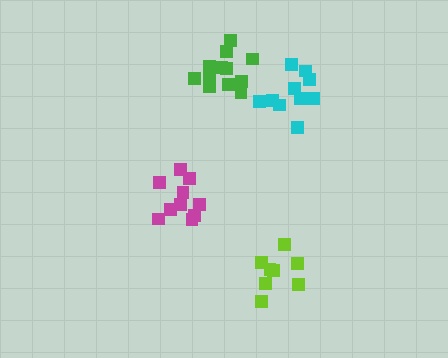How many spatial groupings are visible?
There are 4 spatial groupings.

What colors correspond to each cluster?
The clusters are colored: cyan, green, magenta, lime.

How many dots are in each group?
Group 1: 10 dots, Group 2: 12 dots, Group 3: 10 dots, Group 4: 8 dots (40 total).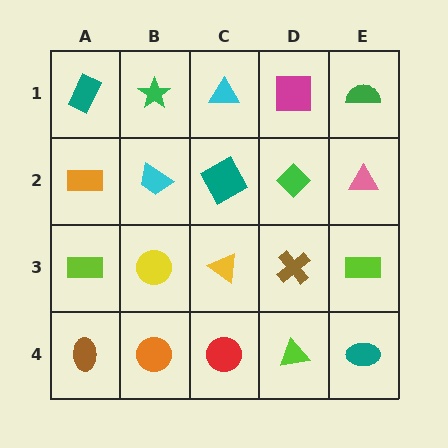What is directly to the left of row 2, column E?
A green diamond.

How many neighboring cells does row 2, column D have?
4.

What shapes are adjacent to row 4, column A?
A lime rectangle (row 3, column A), an orange circle (row 4, column B).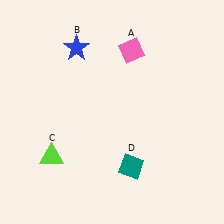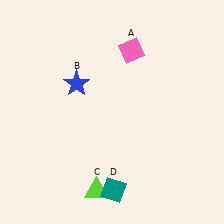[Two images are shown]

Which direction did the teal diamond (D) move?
The teal diamond (D) moved down.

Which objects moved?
The objects that moved are: the blue star (B), the lime triangle (C), the teal diamond (D).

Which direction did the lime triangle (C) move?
The lime triangle (C) moved right.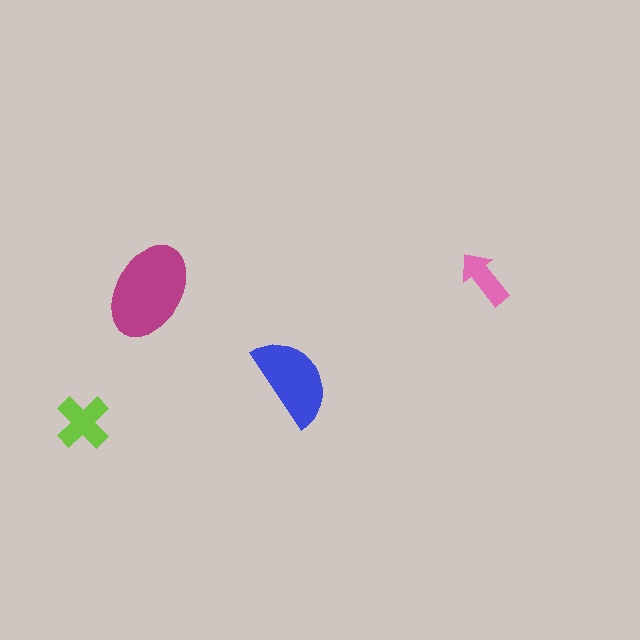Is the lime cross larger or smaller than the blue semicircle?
Smaller.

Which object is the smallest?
The pink arrow.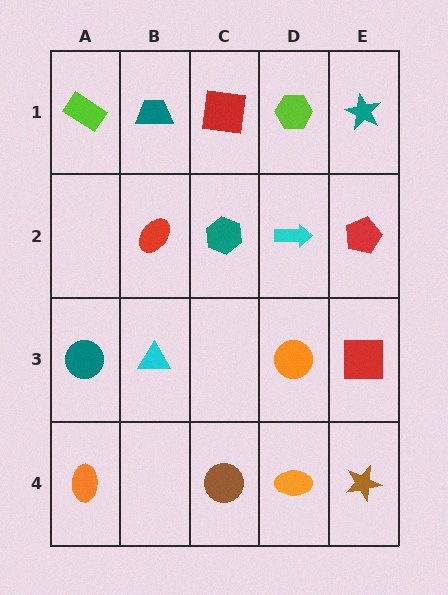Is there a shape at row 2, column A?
No, that cell is empty.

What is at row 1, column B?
A teal trapezoid.